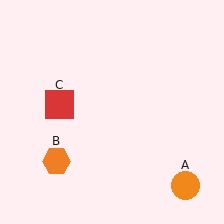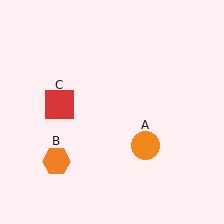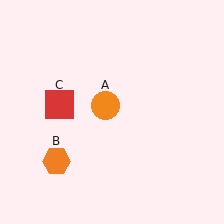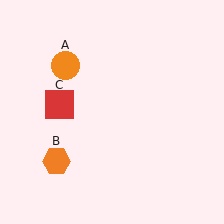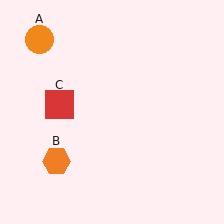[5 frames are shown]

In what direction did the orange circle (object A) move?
The orange circle (object A) moved up and to the left.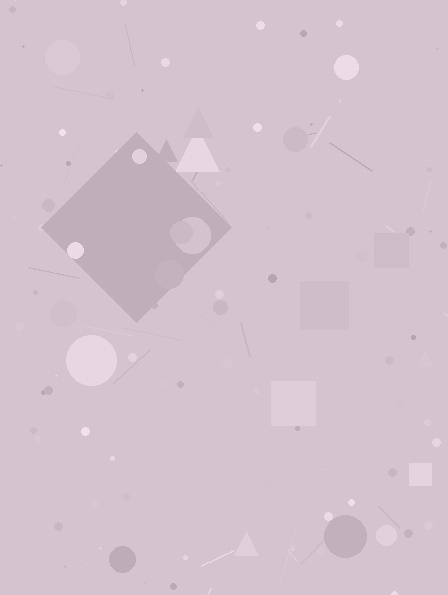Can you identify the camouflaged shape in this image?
The camouflaged shape is a diamond.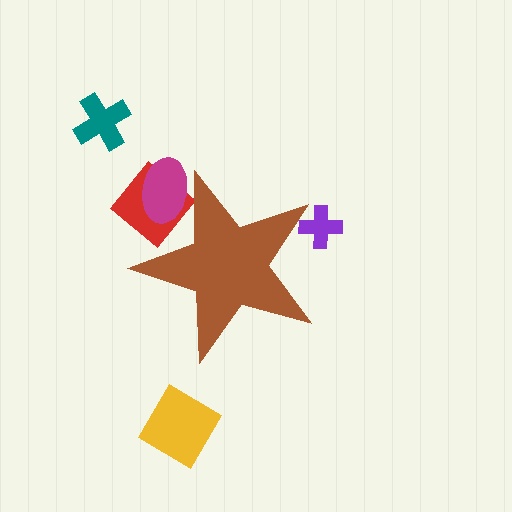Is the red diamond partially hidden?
Yes, the red diamond is partially hidden behind the brown star.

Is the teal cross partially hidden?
No, the teal cross is fully visible.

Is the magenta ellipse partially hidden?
Yes, the magenta ellipse is partially hidden behind the brown star.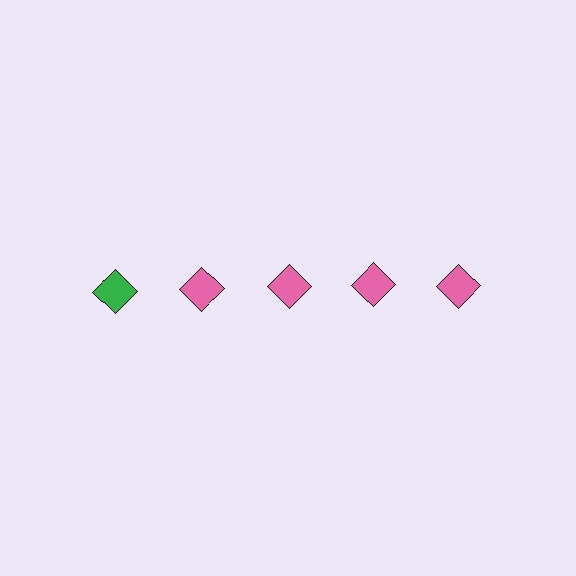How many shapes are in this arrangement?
There are 5 shapes arranged in a grid pattern.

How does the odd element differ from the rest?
It has a different color: green instead of pink.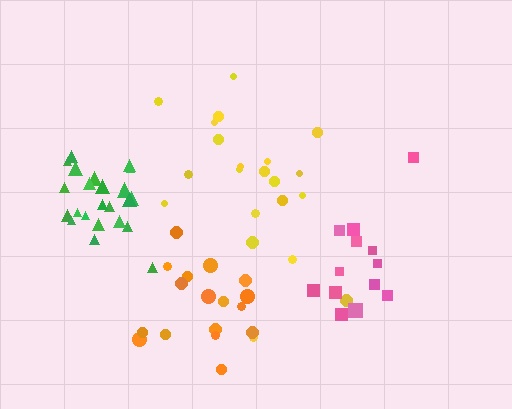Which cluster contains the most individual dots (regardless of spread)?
Green (24).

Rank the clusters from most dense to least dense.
green, orange, pink, yellow.